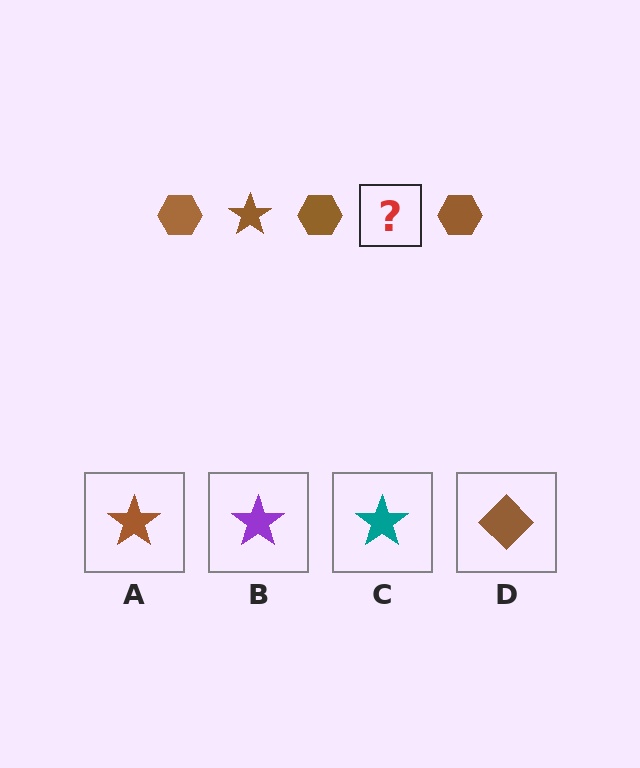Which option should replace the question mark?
Option A.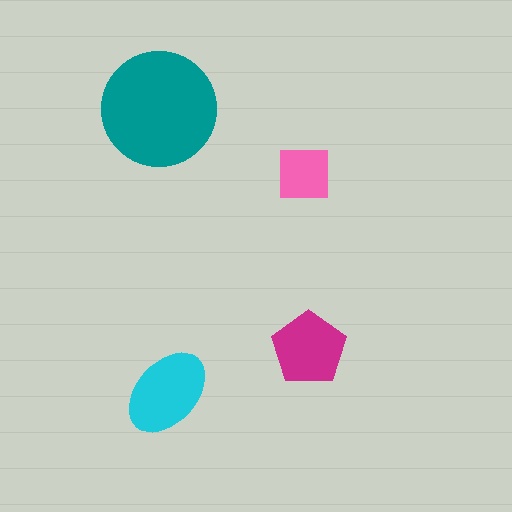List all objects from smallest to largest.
The pink square, the magenta pentagon, the cyan ellipse, the teal circle.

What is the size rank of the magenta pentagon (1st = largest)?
3rd.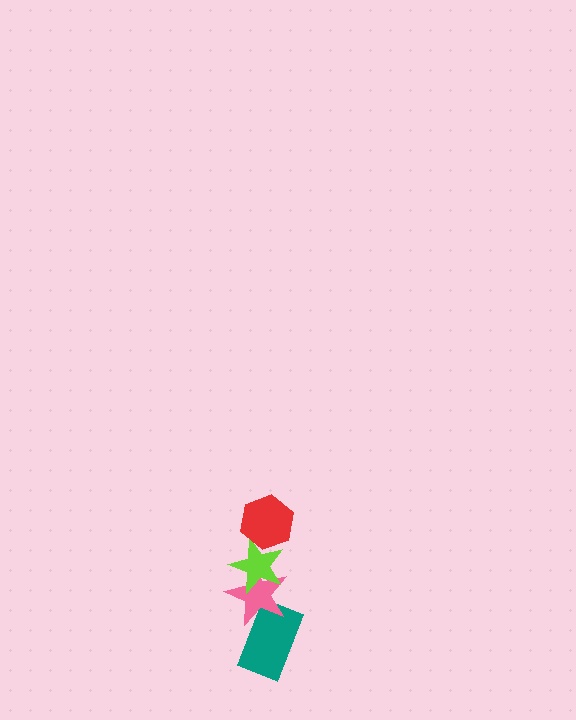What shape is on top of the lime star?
The red hexagon is on top of the lime star.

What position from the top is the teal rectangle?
The teal rectangle is 4th from the top.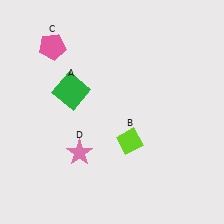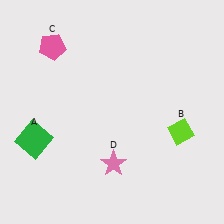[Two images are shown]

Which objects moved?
The objects that moved are: the green square (A), the lime diamond (B), the pink star (D).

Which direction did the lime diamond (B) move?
The lime diamond (B) moved right.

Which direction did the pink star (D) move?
The pink star (D) moved right.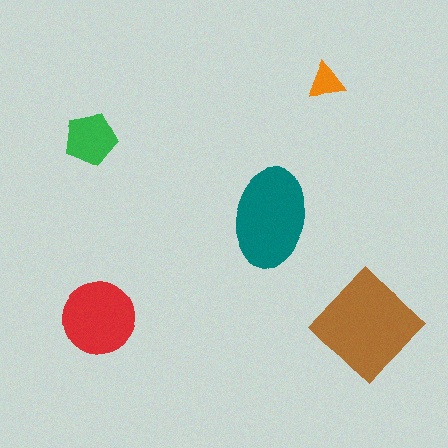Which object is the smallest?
The orange triangle.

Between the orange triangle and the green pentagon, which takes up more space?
The green pentagon.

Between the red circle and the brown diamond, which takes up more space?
The brown diamond.